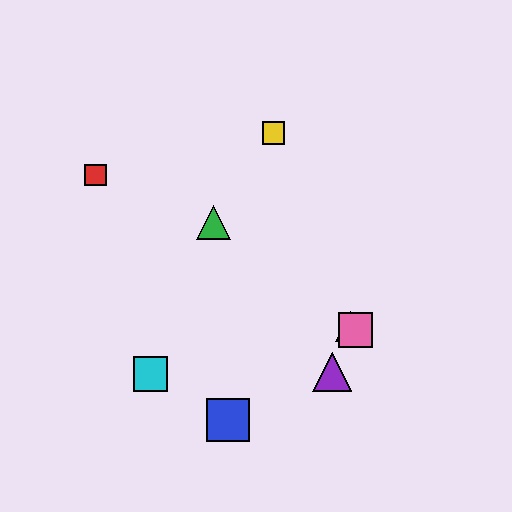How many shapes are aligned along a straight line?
3 shapes (the green triangle, the orange triangle, the pink square) are aligned along a straight line.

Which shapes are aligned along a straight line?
The green triangle, the orange triangle, the pink square are aligned along a straight line.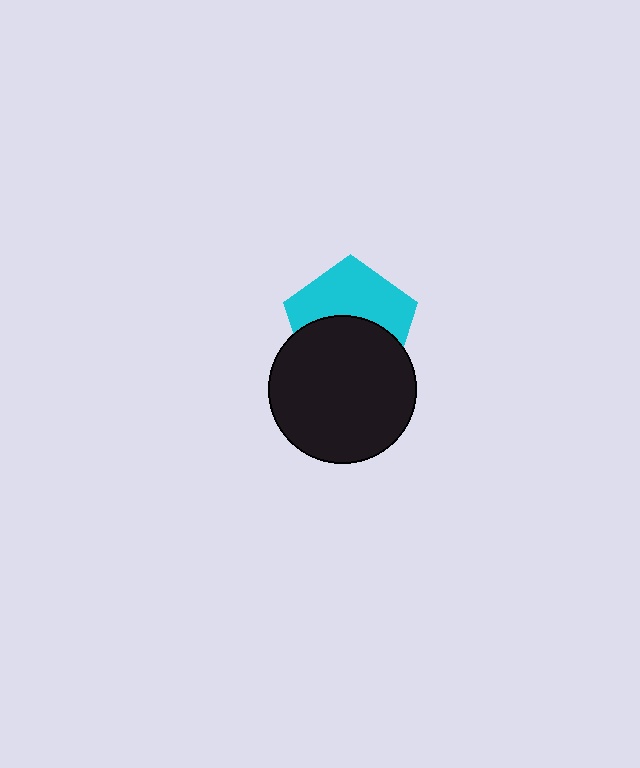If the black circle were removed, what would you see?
You would see the complete cyan pentagon.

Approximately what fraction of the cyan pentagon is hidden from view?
Roughly 50% of the cyan pentagon is hidden behind the black circle.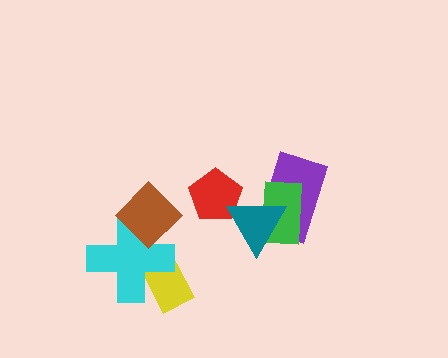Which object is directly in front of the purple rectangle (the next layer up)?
The green rectangle is directly in front of the purple rectangle.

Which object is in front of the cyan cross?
The brown diamond is in front of the cyan cross.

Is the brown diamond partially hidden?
No, no other shape covers it.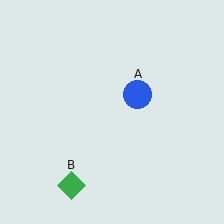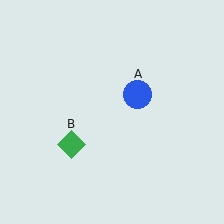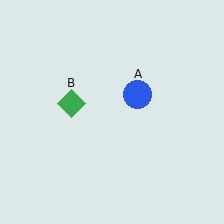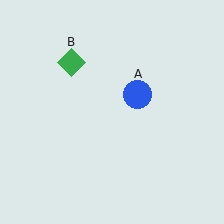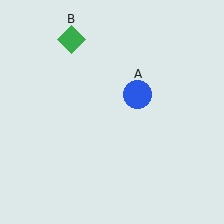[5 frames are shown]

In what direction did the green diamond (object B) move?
The green diamond (object B) moved up.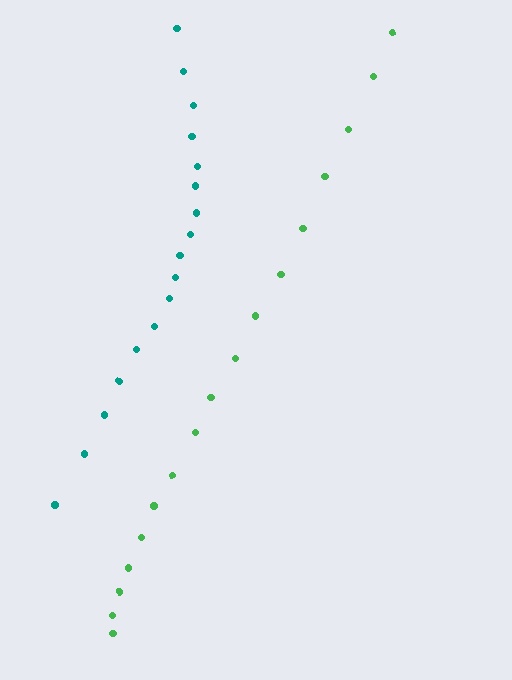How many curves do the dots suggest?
There are 2 distinct paths.